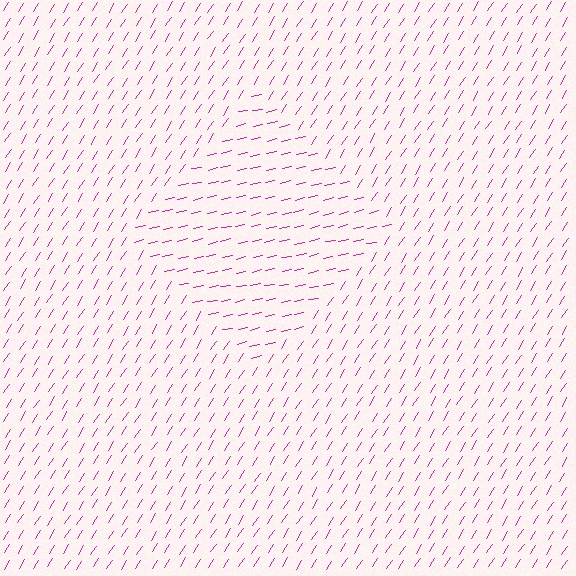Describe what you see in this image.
The image is filled with small magenta line segments. A diamond region in the image has lines oriented differently from the surrounding lines, creating a visible texture boundary.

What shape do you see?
I see a diamond.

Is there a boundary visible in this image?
Yes, there is a texture boundary formed by a change in line orientation.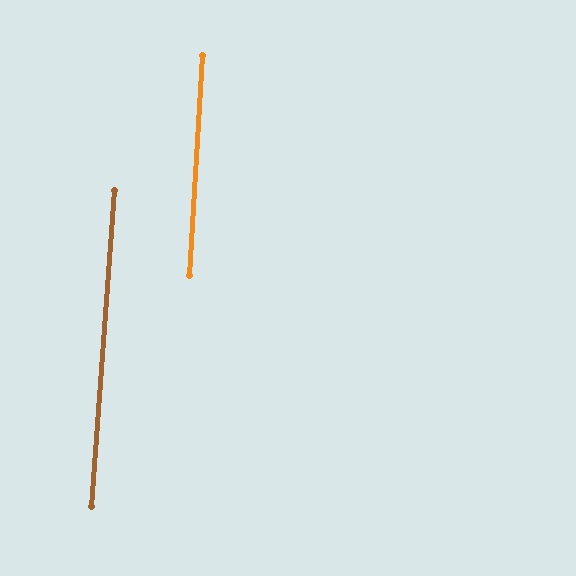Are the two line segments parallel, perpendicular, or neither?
Parallel — their directions differ by only 0.9°.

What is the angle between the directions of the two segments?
Approximately 1 degree.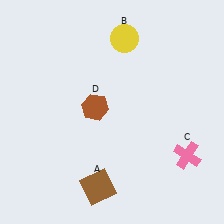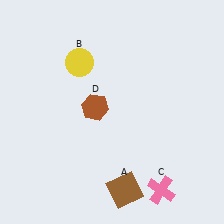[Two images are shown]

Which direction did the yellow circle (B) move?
The yellow circle (B) moved left.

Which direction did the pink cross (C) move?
The pink cross (C) moved down.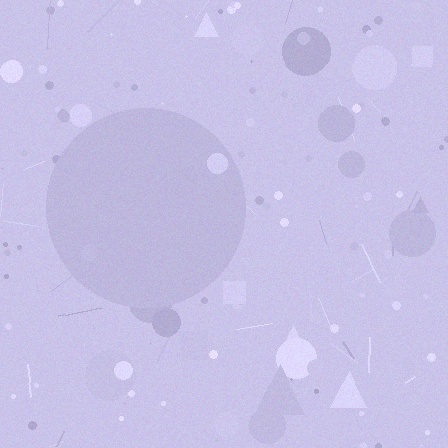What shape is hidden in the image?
A circle is hidden in the image.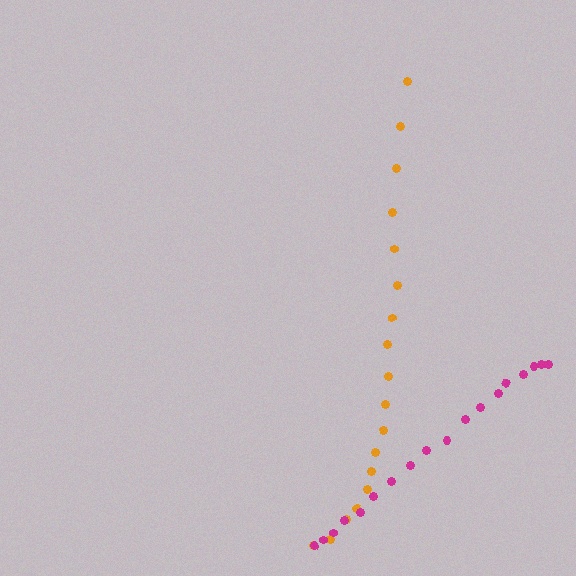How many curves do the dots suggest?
There are 2 distinct paths.